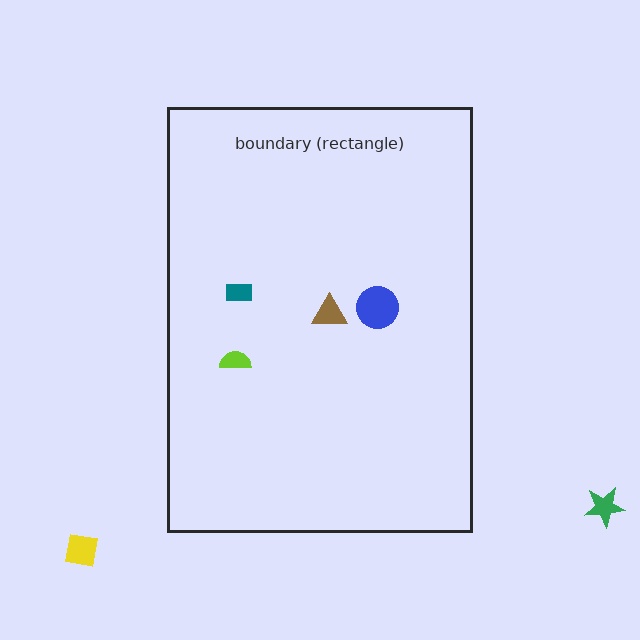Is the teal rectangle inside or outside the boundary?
Inside.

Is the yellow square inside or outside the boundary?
Outside.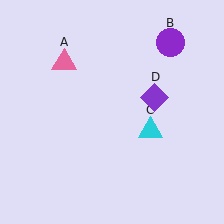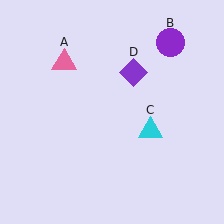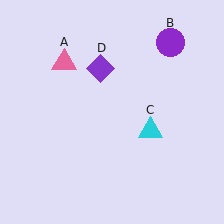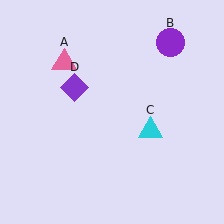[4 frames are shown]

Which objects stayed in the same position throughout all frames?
Pink triangle (object A) and purple circle (object B) and cyan triangle (object C) remained stationary.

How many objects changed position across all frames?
1 object changed position: purple diamond (object D).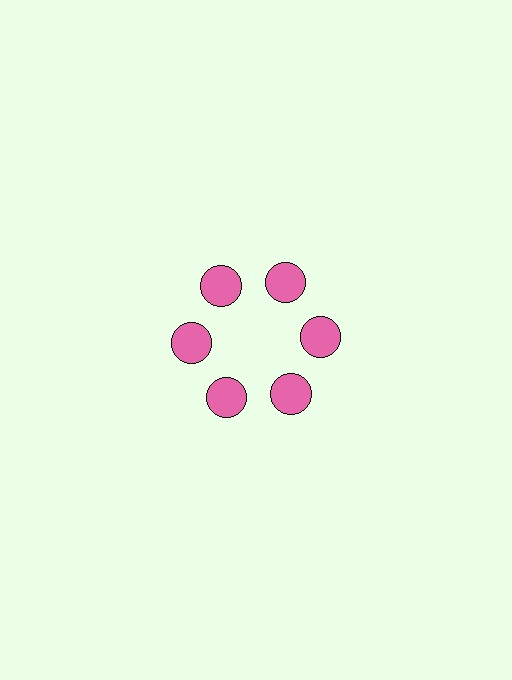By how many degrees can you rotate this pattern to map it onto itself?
The pattern maps onto itself every 60 degrees of rotation.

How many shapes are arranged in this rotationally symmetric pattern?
There are 6 shapes, arranged in 6 groups of 1.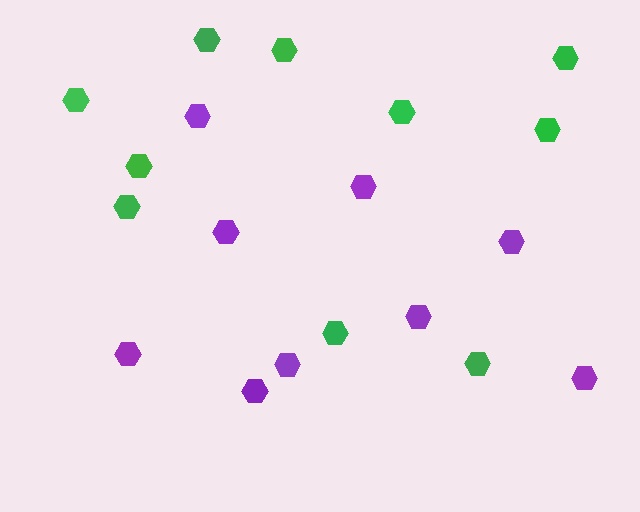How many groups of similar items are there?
There are 2 groups: one group of purple hexagons (9) and one group of green hexagons (10).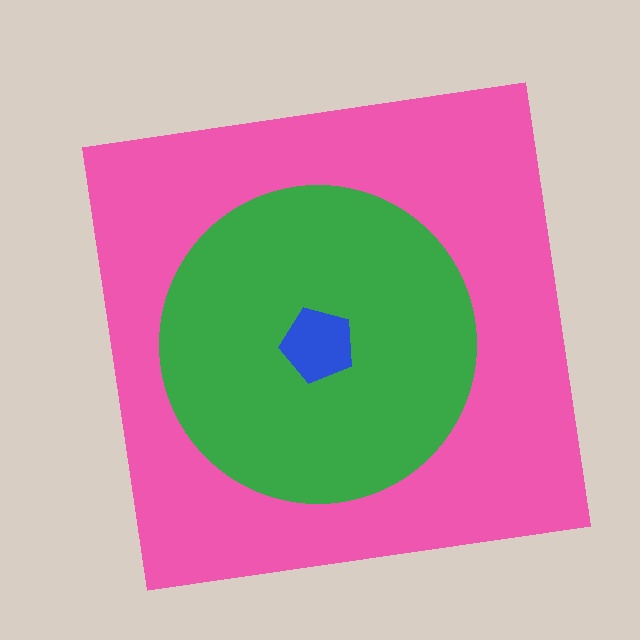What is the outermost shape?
The pink square.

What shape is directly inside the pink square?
The green circle.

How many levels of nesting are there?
3.